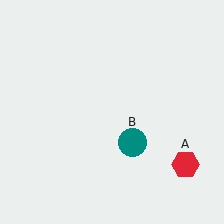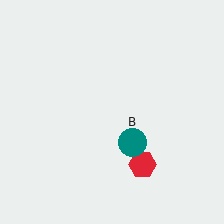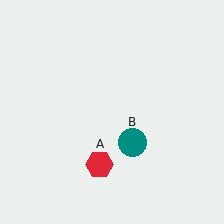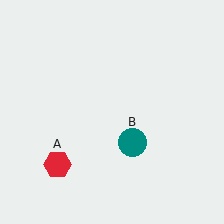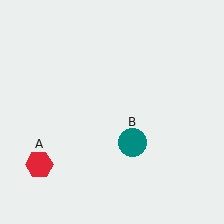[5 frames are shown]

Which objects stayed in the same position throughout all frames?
Teal circle (object B) remained stationary.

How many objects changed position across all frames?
1 object changed position: red hexagon (object A).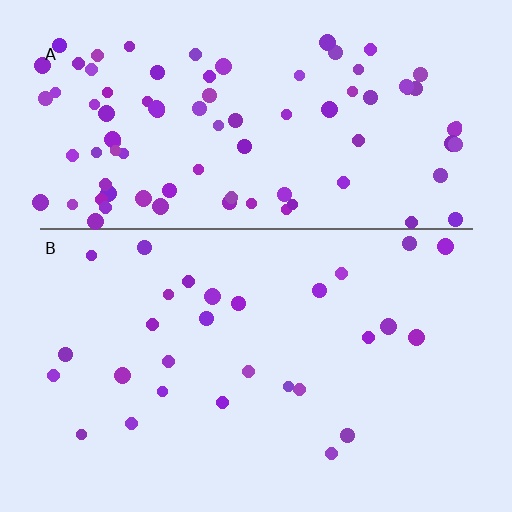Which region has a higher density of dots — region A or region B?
A (the top).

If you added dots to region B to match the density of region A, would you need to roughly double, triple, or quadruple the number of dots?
Approximately triple.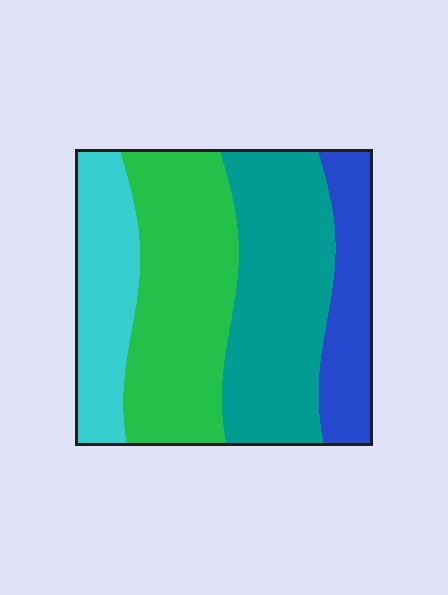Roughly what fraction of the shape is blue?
Blue takes up less than a quarter of the shape.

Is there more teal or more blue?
Teal.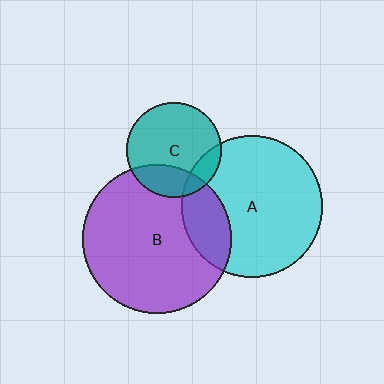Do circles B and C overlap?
Yes.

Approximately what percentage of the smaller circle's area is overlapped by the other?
Approximately 25%.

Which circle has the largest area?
Circle B (purple).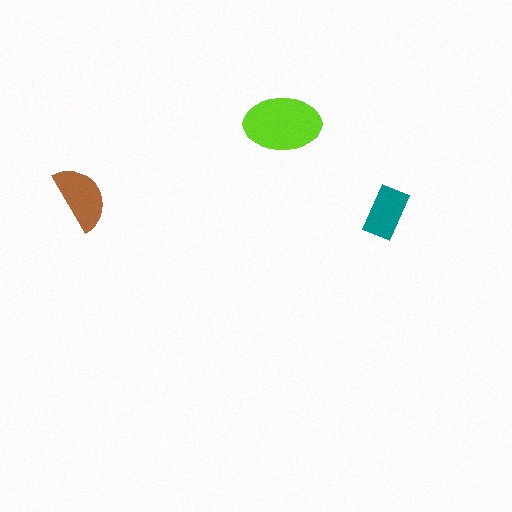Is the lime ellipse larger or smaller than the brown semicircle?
Larger.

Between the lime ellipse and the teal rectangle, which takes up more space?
The lime ellipse.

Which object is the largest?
The lime ellipse.